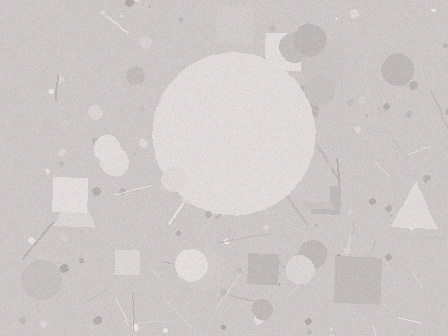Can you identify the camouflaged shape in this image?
The camouflaged shape is a circle.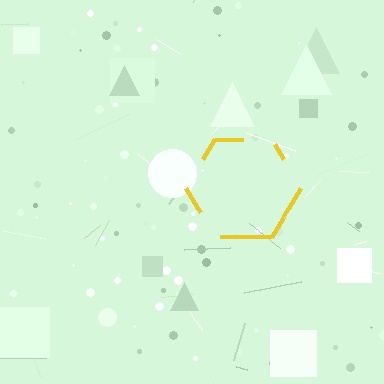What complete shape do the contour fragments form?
The contour fragments form a hexagon.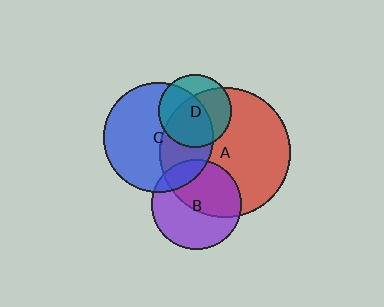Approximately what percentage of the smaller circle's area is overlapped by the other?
Approximately 50%.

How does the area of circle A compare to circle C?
Approximately 1.4 times.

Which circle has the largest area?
Circle A (red).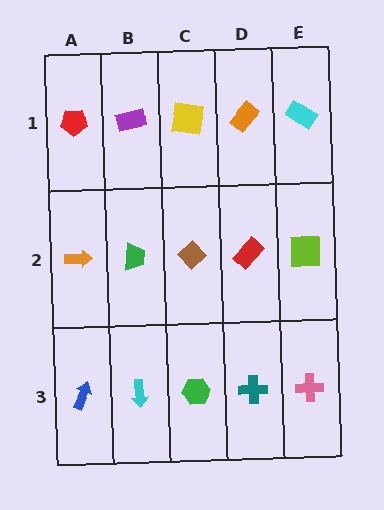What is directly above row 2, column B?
A purple rectangle.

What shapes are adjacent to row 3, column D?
A red rectangle (row 2, column D), a green hexagon (row 3, column C), a pink cross (row 3, column E).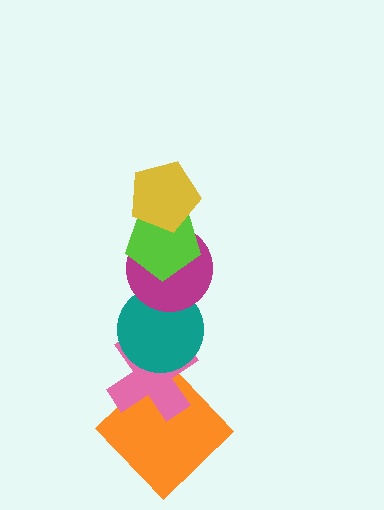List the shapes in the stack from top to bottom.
From top to bottom: the yellow pentagon, the lime pentagon, the magenta circle, the teal circle, the pink cross, the orange diamond.